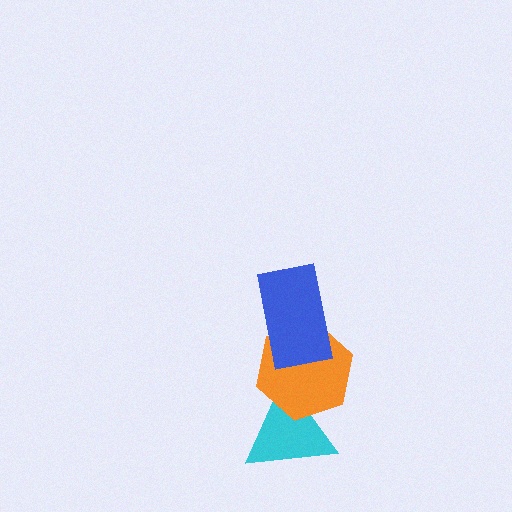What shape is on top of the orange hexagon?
The blue rectangle is on top of the orange hexagon.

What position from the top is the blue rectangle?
The blue rectangle is 1st from the top.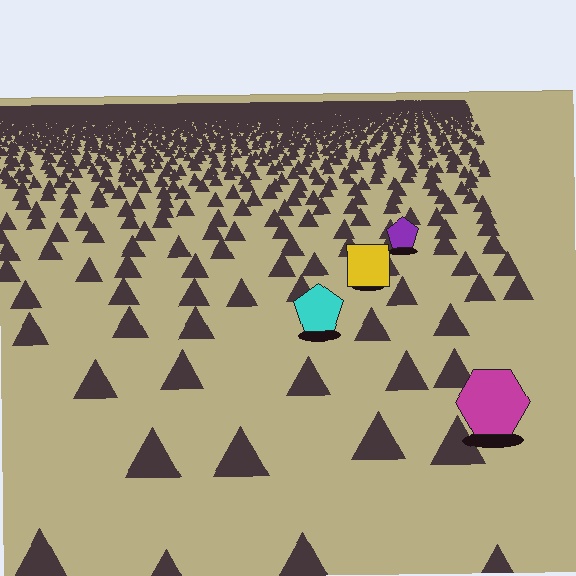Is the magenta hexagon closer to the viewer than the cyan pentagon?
Yes. The magenta hexagon is closer — you can tell from the texture gradient: the ground texture is coarser near it.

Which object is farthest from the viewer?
The purple pentagon is farthest from the viewer. It appears smaller and the ground texture around it is denser.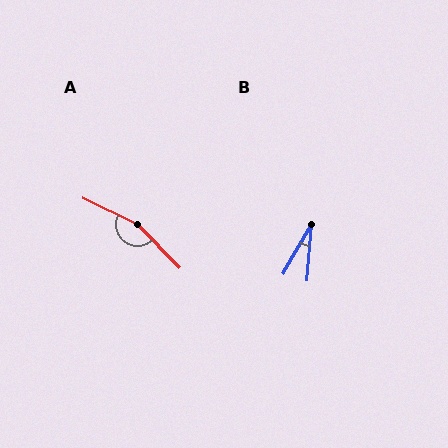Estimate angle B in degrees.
Approximately 25 degrees.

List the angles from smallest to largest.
B (25°), A (160°).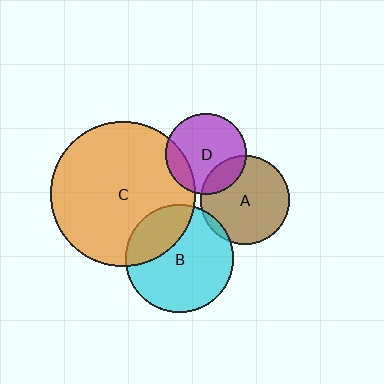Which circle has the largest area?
Circle C (orange).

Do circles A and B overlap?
Yes.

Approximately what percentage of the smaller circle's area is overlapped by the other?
Approximately 5%.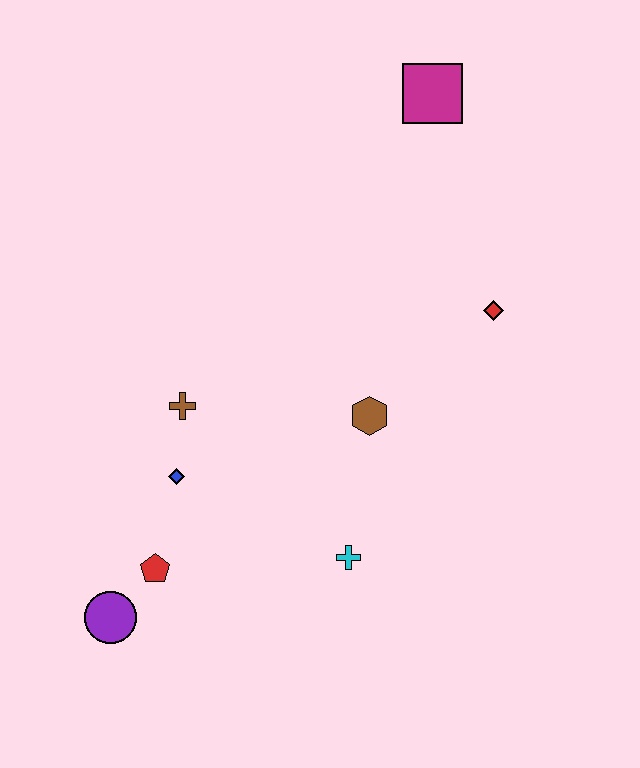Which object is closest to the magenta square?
The red diamond is closest to the magenta square.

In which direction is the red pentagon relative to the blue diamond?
The red pentagon is below the blue diamond.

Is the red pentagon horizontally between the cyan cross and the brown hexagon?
No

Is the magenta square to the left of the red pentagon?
No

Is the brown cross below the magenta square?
Yes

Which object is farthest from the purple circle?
The magenta square is farthest from the purple circle.